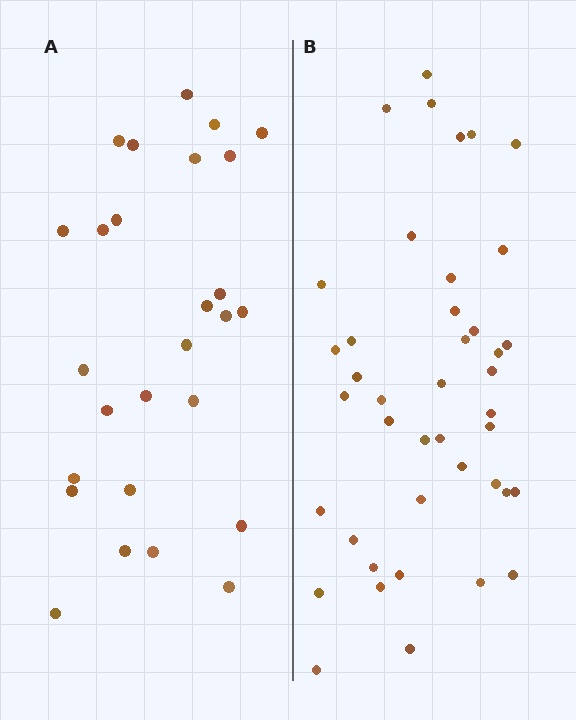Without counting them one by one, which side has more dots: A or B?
Region B (the right region) has more dots.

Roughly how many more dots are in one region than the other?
Region B has approximately 15 more dots than region A.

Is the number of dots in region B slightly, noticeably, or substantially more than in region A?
Region B has substantially more. The ratio is roughly 1.6 to 1.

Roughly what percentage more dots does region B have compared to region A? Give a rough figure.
About 55% more.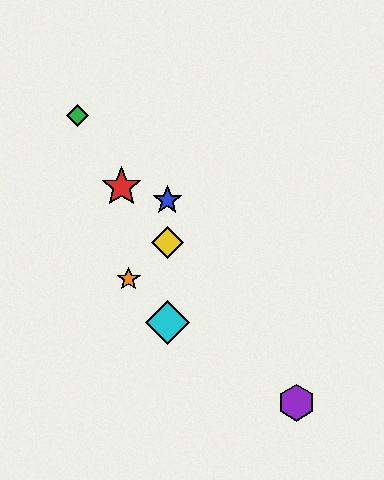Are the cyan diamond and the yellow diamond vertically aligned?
Yes, both are at x≈167.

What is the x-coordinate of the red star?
The red star is at x≈122.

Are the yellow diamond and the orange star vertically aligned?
No, the yellow diamond is at x≈167 and the orange star is at x≈129.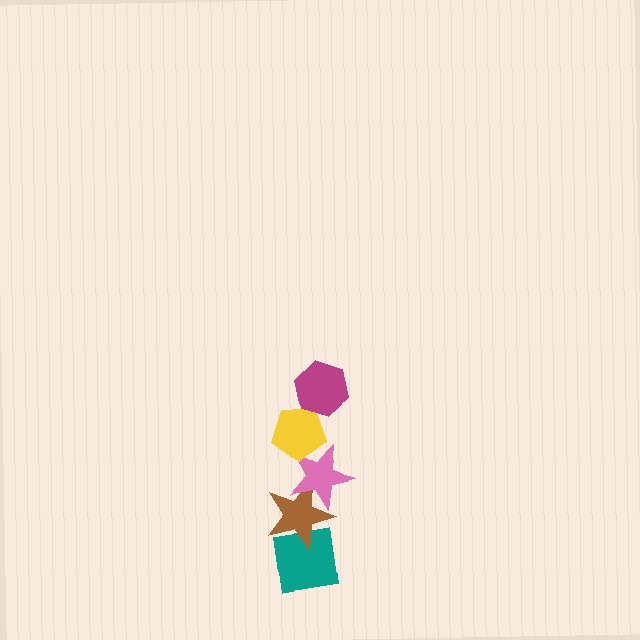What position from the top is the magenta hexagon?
The magenta hexagon is 1st from the top.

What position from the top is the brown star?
The brown star is 4th from the top.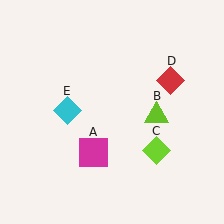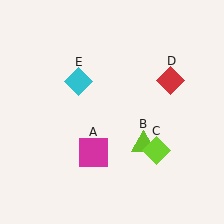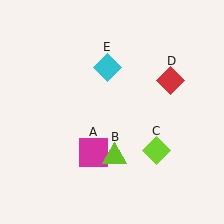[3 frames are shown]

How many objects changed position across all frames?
2 objects changed position: lime triangle (object B), cyan diamond (object E).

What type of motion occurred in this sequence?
The lime triangle (object B), cyan diamond (object E) rotated clockwise around the center of the scene.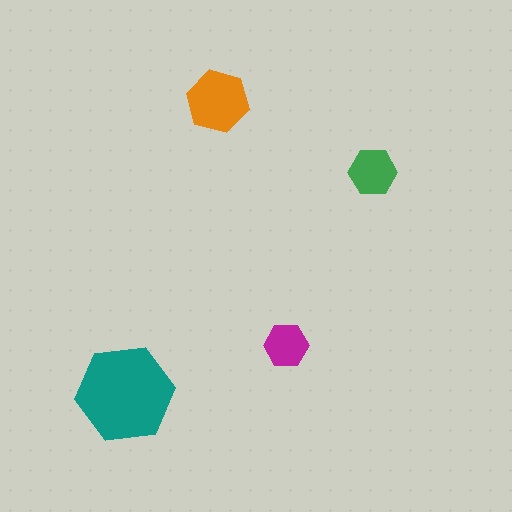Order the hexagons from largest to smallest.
the teal one, the orange one, the green one, the magenta one.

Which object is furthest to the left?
The teal hexagon is leftmost.